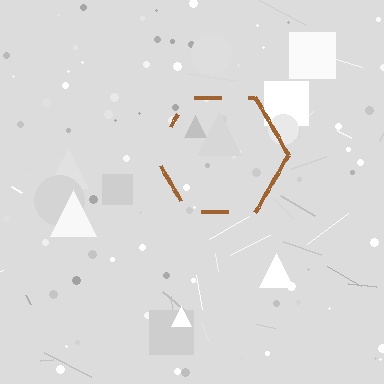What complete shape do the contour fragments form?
The contour fragments form a hexagon.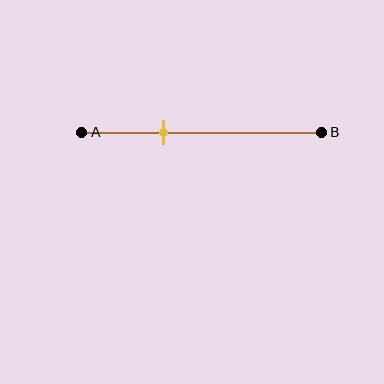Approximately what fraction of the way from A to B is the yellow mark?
The yellow mark is approximately 35% of the way from A to B.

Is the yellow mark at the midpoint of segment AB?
No, the mark is at about 35% from A, not at the 50% midpoint.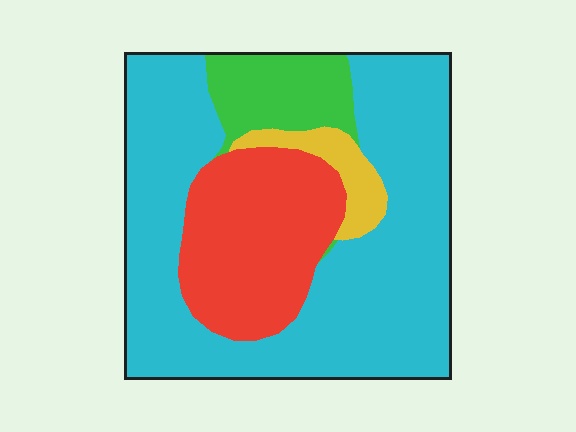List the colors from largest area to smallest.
From largest to smallest: cyan, red, green, yellow.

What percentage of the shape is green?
Green covers 11% of the shape.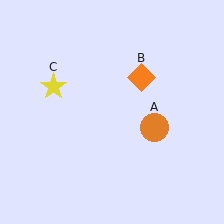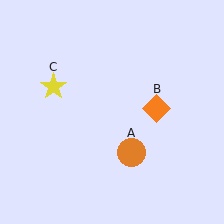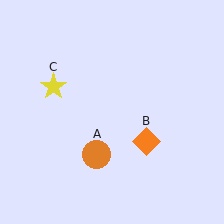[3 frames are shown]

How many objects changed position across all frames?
2 objects changed position: orange circle (object A), orange diamond (object B).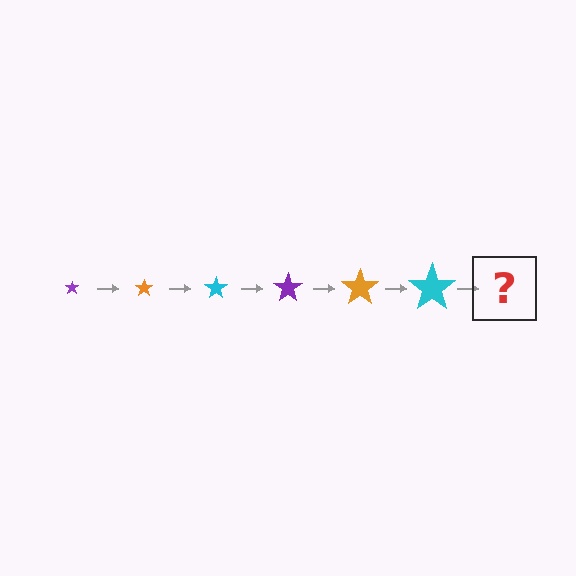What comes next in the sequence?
The next element should be a purple star, larger than the previous one.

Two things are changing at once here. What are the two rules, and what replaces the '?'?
The two rules are that the star grows larger each step and the color cycles through purple, orange, and cyan. The '?' should be a purple star, larger than the previous one.